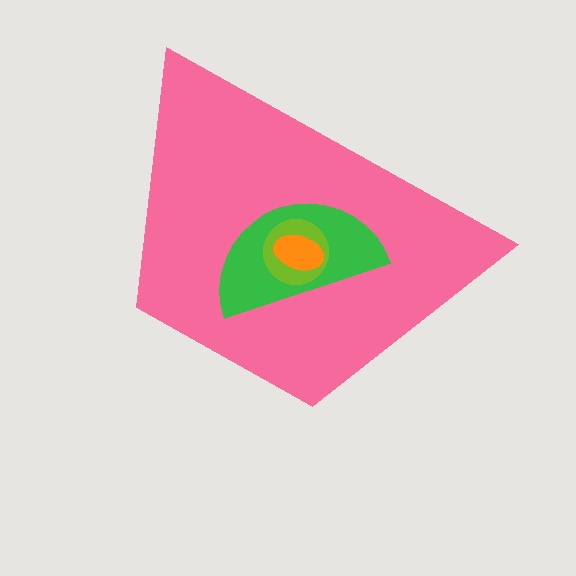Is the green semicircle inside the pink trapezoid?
Yes.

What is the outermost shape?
The pink trapezoid.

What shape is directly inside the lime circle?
The orange ellipse.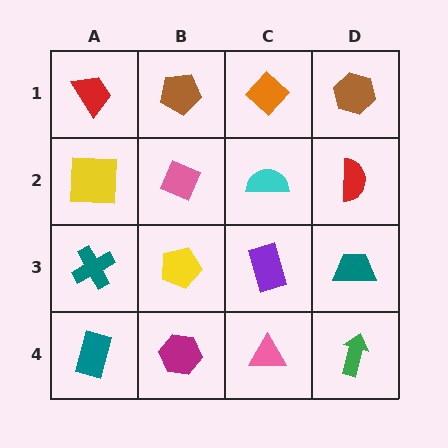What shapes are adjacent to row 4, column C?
A purple rectangle (row 3, column C), a magenta hexagon (row 4, column B), a green arrow (row 4, column D).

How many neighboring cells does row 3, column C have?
4.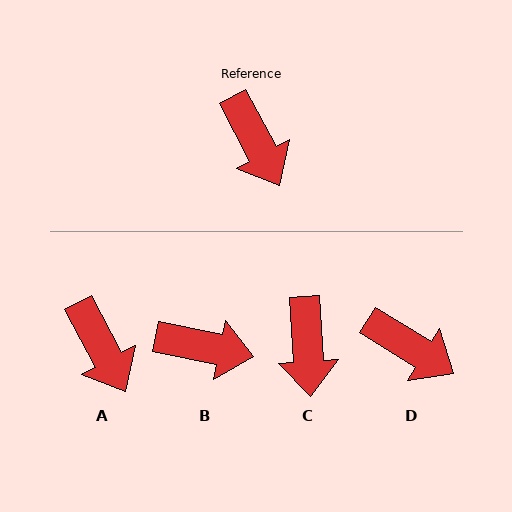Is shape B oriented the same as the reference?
No, it is off by about 50 degrees.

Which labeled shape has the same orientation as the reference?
A.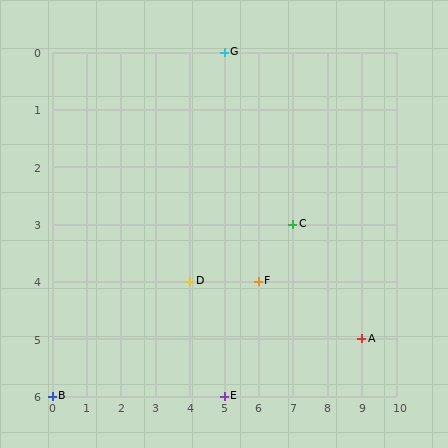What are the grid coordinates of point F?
Point F is at grid coordinates (6, 4).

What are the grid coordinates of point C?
Point C is at grid coordinates (7, 3).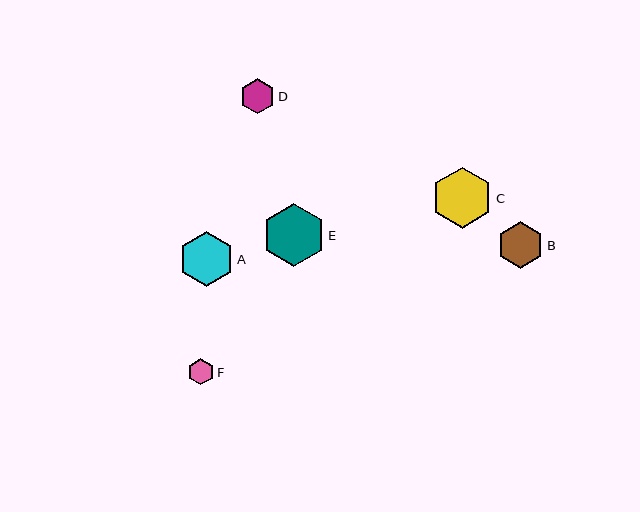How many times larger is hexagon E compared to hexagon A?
Hexagon E is approximately 1.1 times the size of hexagon A.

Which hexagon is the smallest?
Hexagon F is the smallest with a size of approximately 26 pixels.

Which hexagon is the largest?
Hexagon E is the largest with a size of approximately 63 pixels.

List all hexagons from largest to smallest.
From largest to smallest: E, C, A, B, D, F.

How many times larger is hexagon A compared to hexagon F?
Hexagon A is approximately 2.1 times the size of hexagon F.